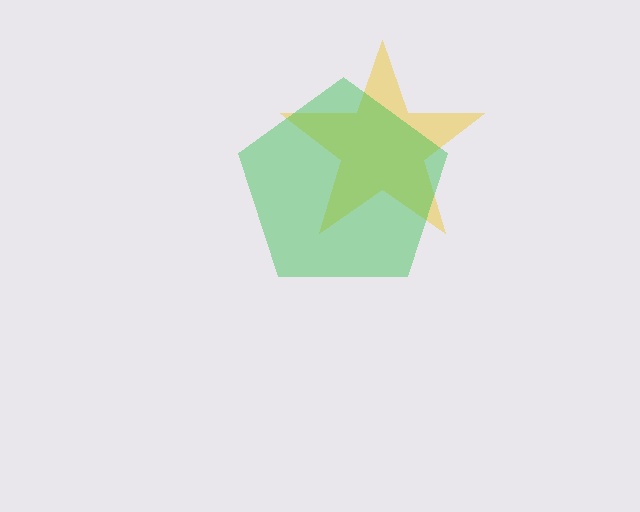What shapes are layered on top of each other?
The layered shapes are: a yellow star, a green pentagon.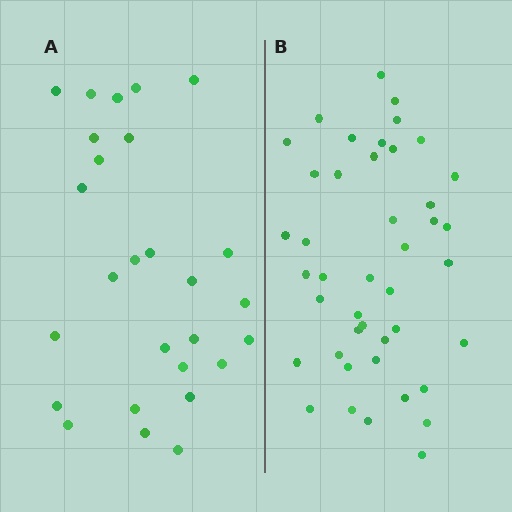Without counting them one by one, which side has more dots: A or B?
Region B (the right region) has more dots.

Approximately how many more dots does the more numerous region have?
Region B has approximately 15 more dots than region A.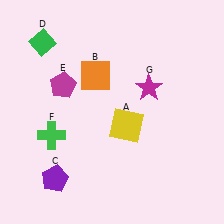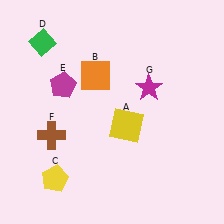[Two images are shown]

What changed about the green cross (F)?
In Image 1, F is green. In Image 2, it changed to brown.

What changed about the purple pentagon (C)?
In Image 1, C is purple. In Image 2, it changed to yellow.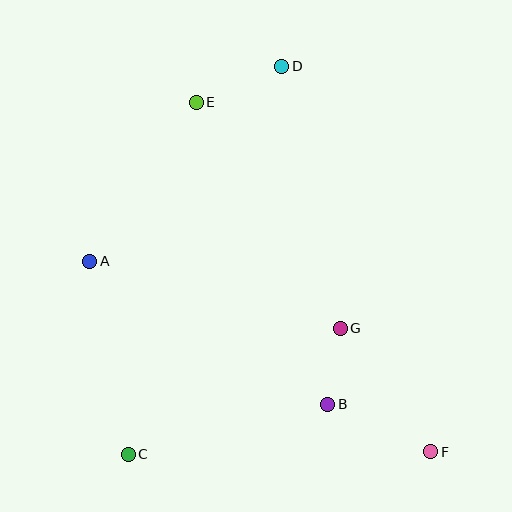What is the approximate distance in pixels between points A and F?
The distance between A and F is approximately 391 pixels.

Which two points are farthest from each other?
Points E and F are farthest from each other.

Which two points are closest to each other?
Points B and G are closest to each other.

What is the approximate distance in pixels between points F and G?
The distance between F and G is approximately 153 pixels.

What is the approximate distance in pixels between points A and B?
The distance between A and B is approximately 278 pixels.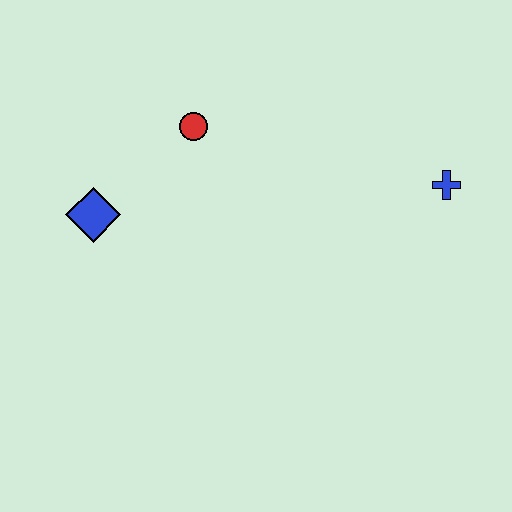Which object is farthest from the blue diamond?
The blue cross is farthest from the blue diamond.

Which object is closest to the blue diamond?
The red circle is closest to the blue diamond.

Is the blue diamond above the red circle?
No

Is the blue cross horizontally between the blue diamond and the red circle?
No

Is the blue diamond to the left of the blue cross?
Yes